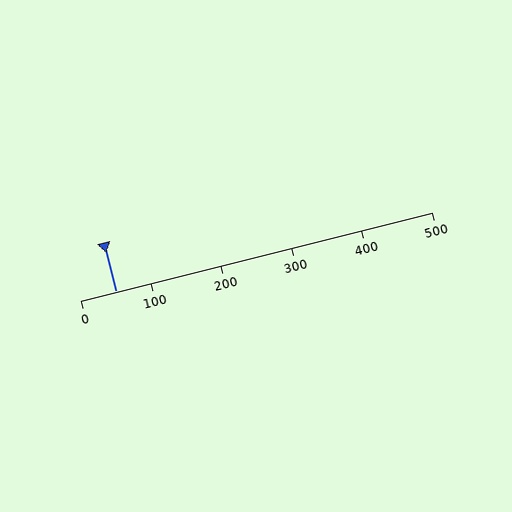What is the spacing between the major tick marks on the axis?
The major ticks are spaced 100 apart.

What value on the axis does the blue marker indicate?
The marker indicates approximately 50.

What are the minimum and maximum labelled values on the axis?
The axis runs from 0 to 500.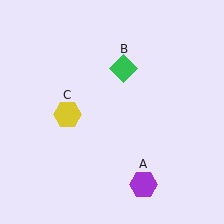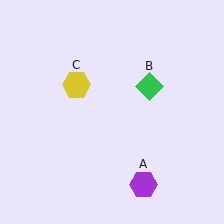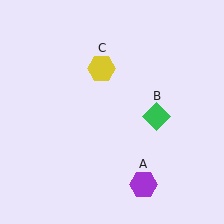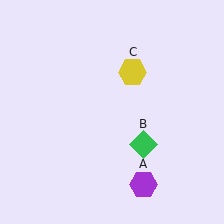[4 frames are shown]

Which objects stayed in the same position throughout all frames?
Purple hexagon (object A) remained stationary.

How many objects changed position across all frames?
2 objects changed position: green diamond (object B), yellow hexagon (object C).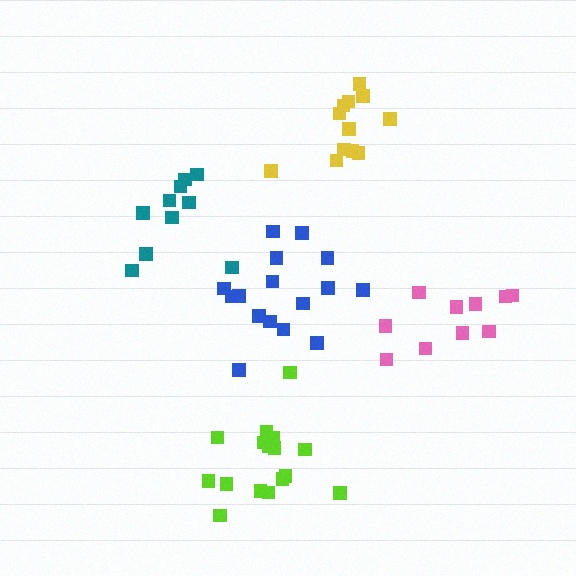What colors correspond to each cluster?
The clusters are colored: lime, blue, yellow, pink, teal.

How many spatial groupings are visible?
There are 5 spatial groupings.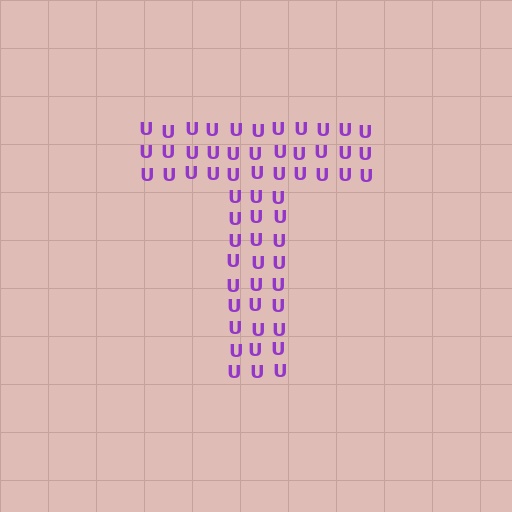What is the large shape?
The large shape is the letter T.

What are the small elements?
The small elements are letter U's.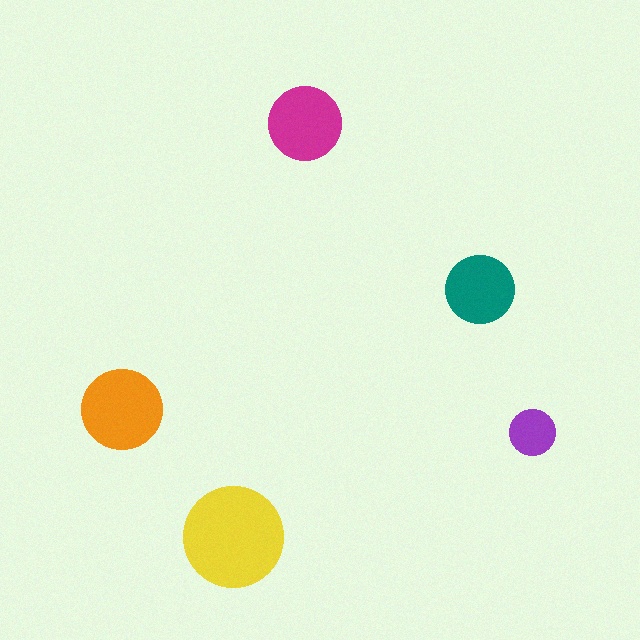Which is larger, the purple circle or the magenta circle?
The magenta one.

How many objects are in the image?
There are 5 objects in the image.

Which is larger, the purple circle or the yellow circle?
The yellow one.